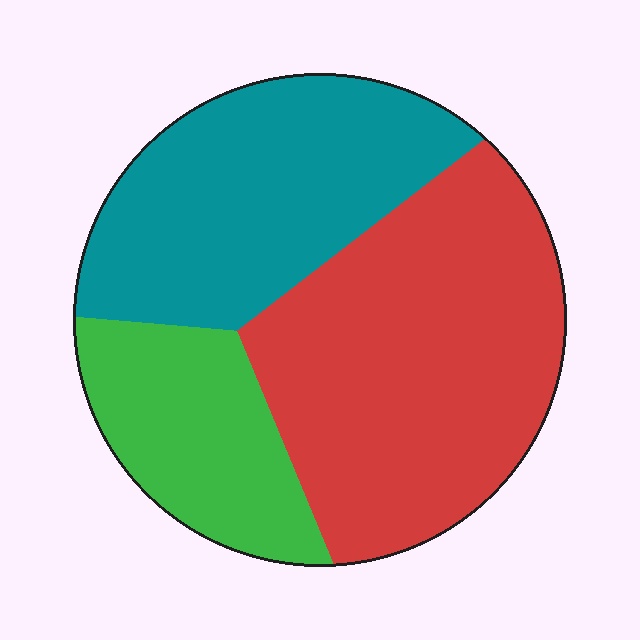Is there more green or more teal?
Teal.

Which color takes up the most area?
Red, at roughly 45%.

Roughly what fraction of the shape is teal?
Teal takes up between a third and a half of the shape.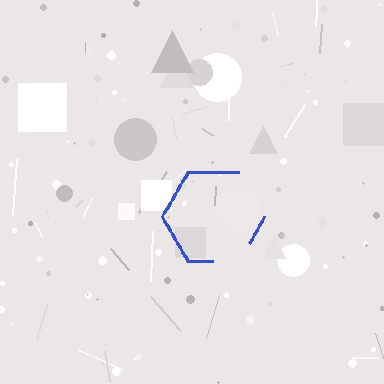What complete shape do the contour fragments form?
The contour fragments form a hexagon.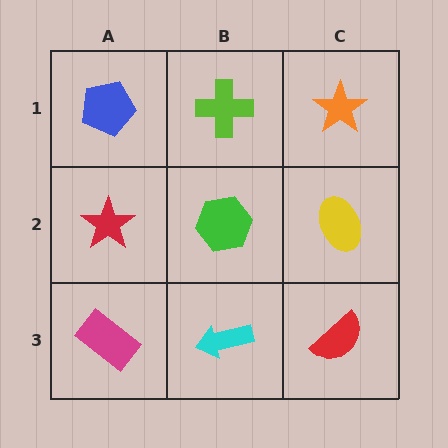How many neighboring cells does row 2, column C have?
3.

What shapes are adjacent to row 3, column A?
A red star (row 2, column A), a cyan arrow (row 3, column B).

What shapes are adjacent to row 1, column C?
A yellow ellipse (row 2, column C), a lime cross (row 1, column B).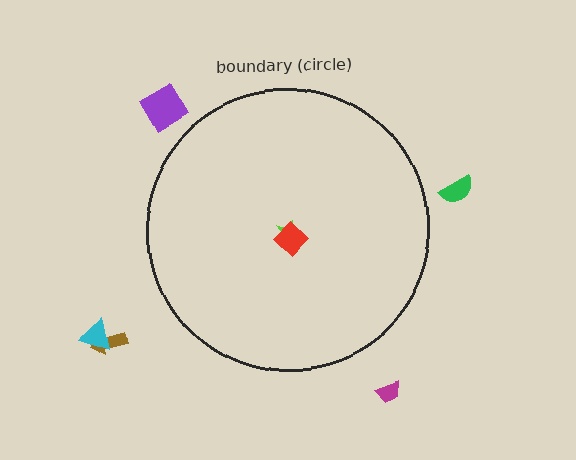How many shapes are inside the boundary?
2 inside, 5 outside.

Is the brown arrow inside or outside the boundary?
Outside.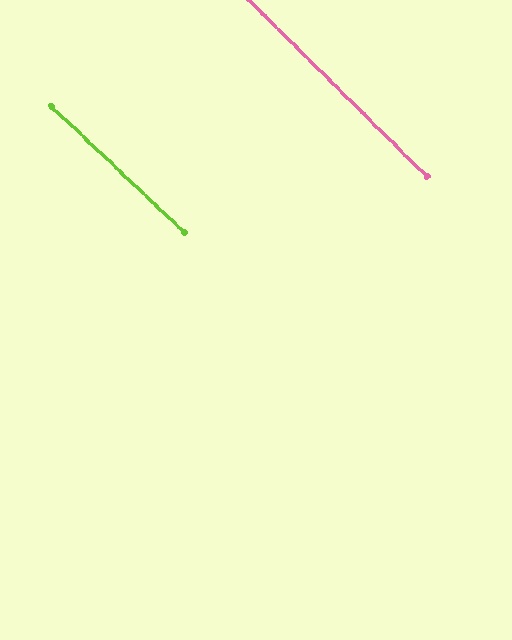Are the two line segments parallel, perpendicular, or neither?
Parallel — their directions differ by only 1.7°.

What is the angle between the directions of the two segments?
Approximately 2 degrees.